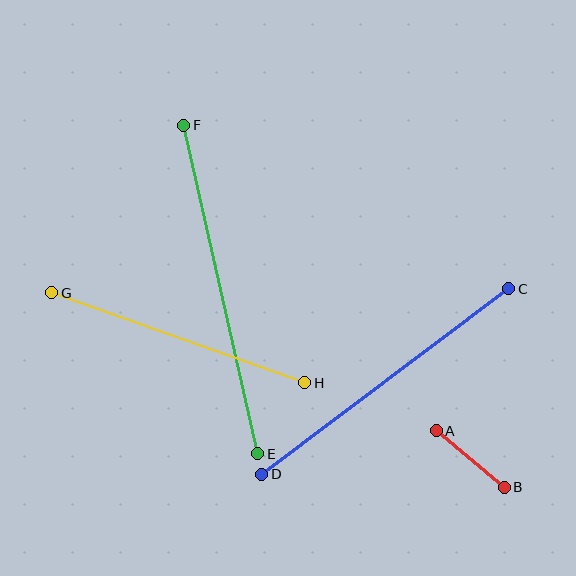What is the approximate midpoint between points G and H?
The midpoint is at approximately (178, 338) pixels.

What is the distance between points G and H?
The distance is approximately 268 pixels.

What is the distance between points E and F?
The distance is approximately 337 pixels.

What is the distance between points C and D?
The distance is approximately 309 pixels.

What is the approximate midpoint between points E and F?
The midpoint is at approximately (221, 289) pixels.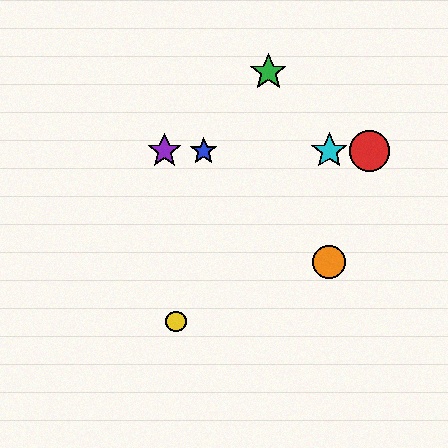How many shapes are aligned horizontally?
4 shapes (the red circle, the blue star, the purple star, the cyan star) are aligned horizontally.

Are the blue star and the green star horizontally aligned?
No, the blue star is at y≈151 and the green star is at y≈72.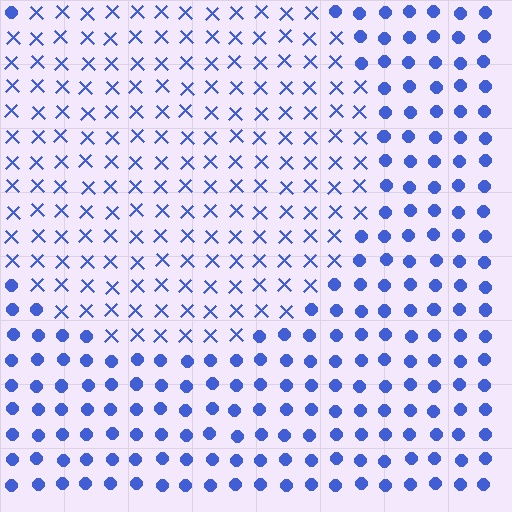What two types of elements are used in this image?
The image uses X marks inside the circle region and circles outside it.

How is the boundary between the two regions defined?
The boundary is defined by a change in element shape: X marks inside vs. circles outside. All elements share the same color and spacing.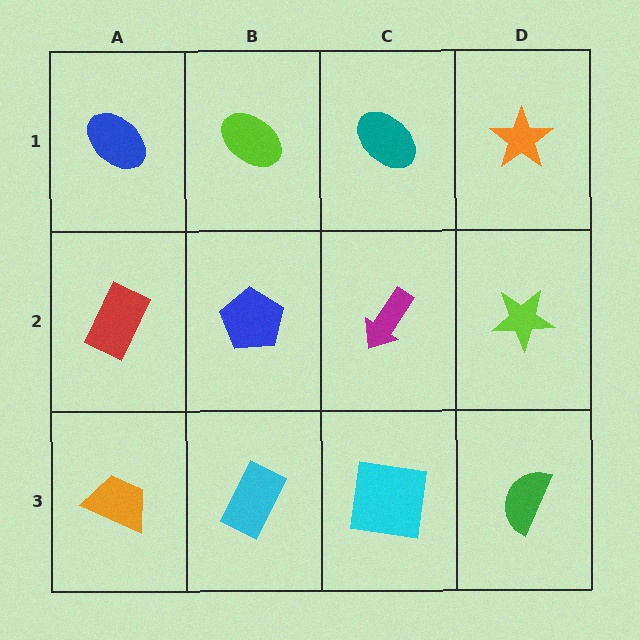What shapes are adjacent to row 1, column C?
A magenta arrow (row 2, column C), a lime ellipse (row 1, column B), an orange star (row 1, column D).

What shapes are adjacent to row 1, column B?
A blue pentagon (row 2, column B), a blue ellipse (row 1, column A), a teal ellipse (row 1, column C).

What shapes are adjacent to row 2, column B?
A lime ellipse (row 1, column B), a cyan rectangle (row 3, column B), a red rectangle (row 2, column A), a magenta arrow (row 2, column C).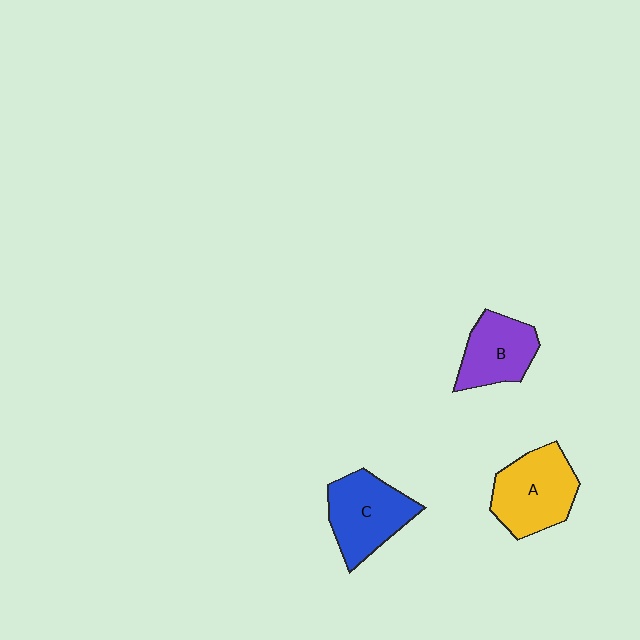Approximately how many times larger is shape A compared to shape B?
Approximately 1.3 times.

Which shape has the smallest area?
Shape B (purple).